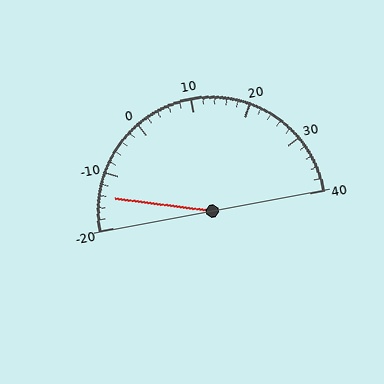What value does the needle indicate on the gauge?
The needle indicates approximately -14.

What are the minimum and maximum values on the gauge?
The gauge ranges from -20 to 40.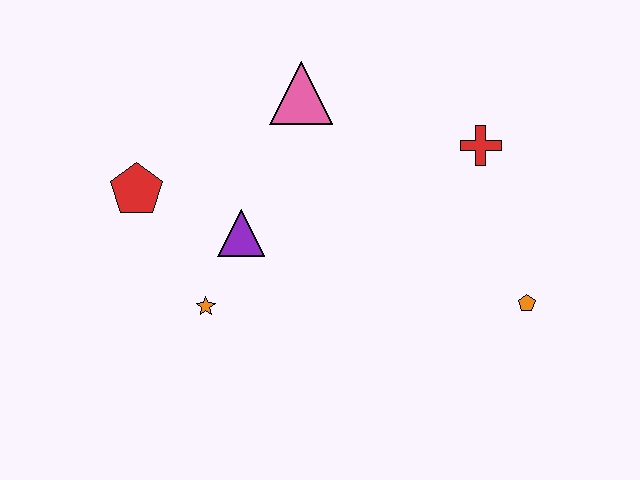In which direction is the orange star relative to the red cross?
The orange star is to the left of the red cross.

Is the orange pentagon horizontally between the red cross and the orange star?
No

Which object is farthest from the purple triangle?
The orange pentagon is farthest from the purple triangle.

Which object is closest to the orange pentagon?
The red cross is closest to the orange pentagon.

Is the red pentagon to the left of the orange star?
Yes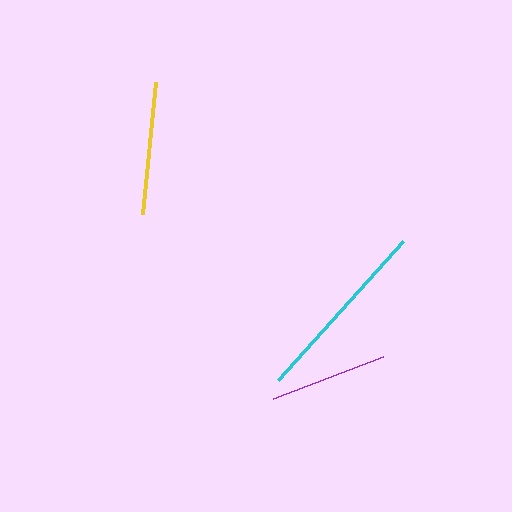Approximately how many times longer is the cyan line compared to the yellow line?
The cyan line is approximately 1.4 times the length of the yellow line.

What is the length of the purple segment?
The purple segment is approximately 117 pixels long.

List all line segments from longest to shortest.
From longest to shortest: cyan, yellow, purple.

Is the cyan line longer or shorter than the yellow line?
The cyan line is longer than the yellow line.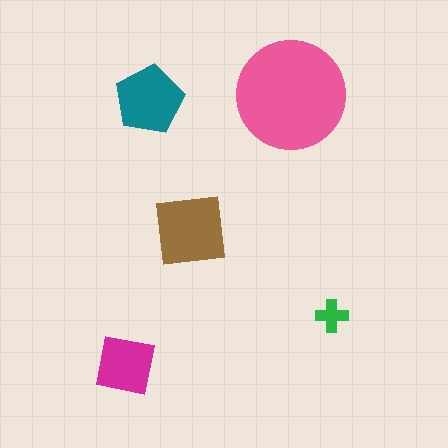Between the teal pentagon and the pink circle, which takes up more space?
The pink circle.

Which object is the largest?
The pink circle.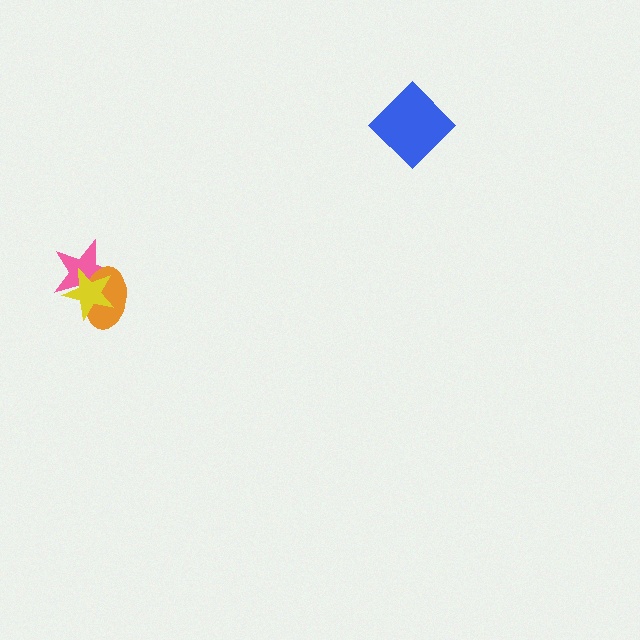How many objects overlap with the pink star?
2 objects overlap with the pink star.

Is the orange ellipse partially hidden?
Yes, it is partially covered by another shape.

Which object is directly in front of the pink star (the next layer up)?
The orange ellipse is directly in front of the pink star.